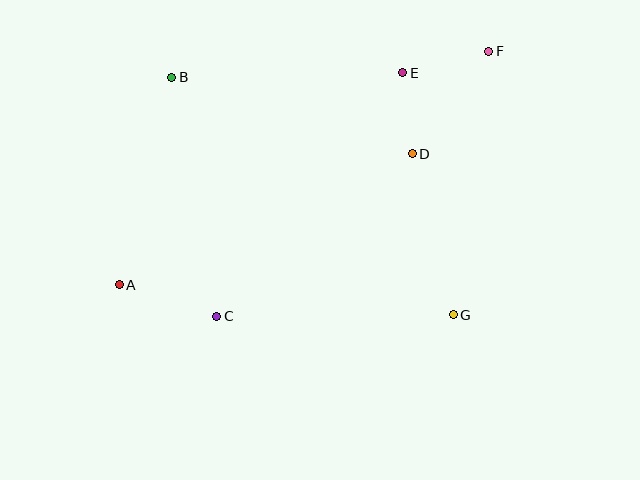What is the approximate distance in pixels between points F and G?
The distance between F and G is approximately 266 pixels.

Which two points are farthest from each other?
Points A and F are farthest from each other.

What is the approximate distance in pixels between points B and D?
The distance between B and D is approximately 252 pixels.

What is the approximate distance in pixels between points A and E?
The distance between A and E is approximately 354 pixels.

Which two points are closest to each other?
Points D and E are closest to each other.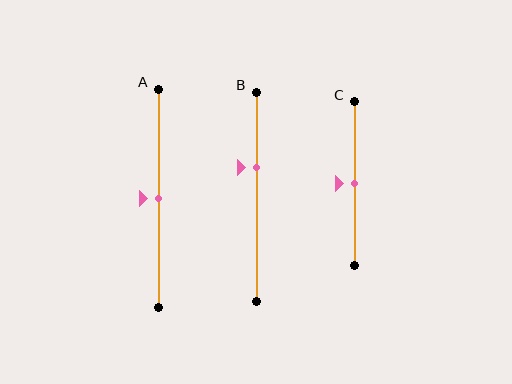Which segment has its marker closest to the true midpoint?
Segment A has its marker closest to the true midpoint.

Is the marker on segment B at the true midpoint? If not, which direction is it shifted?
No, the marker on segment B is shifted upward by about 14% of the segment length.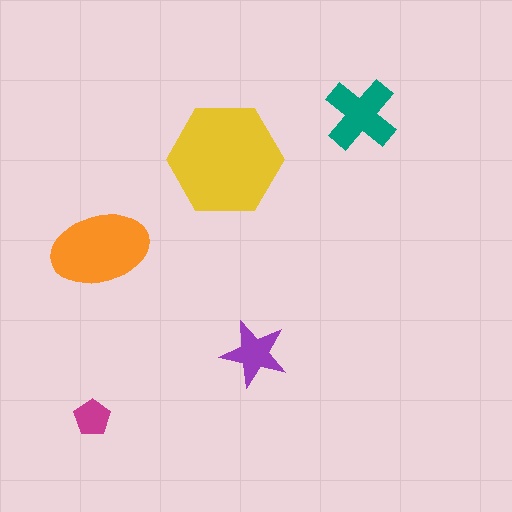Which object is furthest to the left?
The magenta pentagon is leftmost.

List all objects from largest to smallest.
The yellow hexagon, the orange ellipse, the teal cross, the purple star, the magenta pentagon.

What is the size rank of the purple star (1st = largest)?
4th.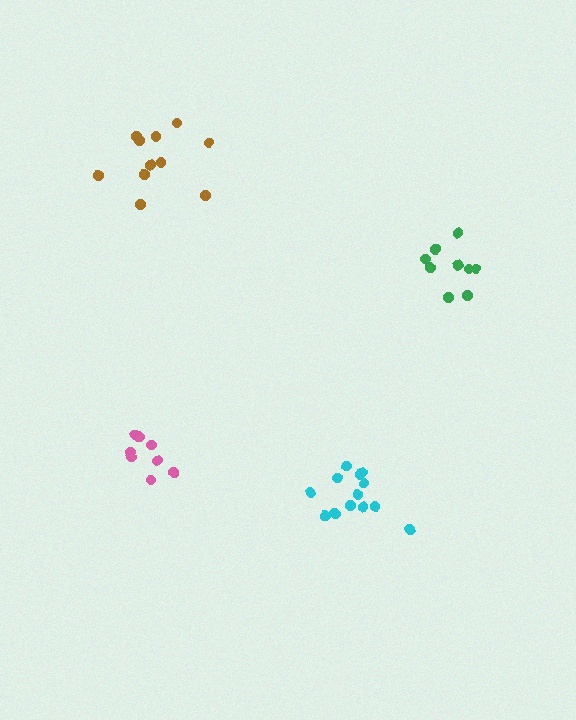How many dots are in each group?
Group 1: 8 dots, Group 2: 11 dots, Group 3: 13 dots, Group 4: 9 dots (41 total).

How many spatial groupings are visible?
There are 4 spatial groupings.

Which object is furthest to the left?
The pink cluster is leftmost.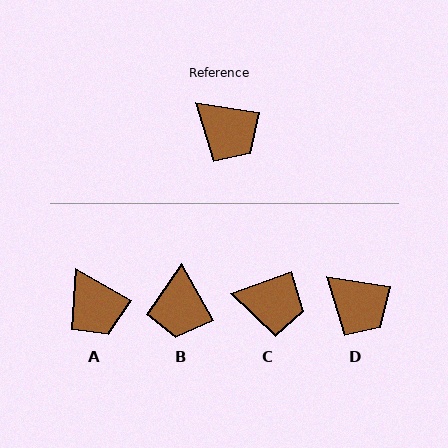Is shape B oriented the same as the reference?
No, it is off by about 52 degrees.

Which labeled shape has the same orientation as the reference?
D.